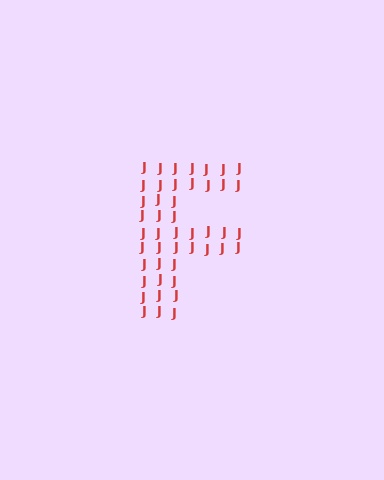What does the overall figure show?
The overall figure shows the letter F.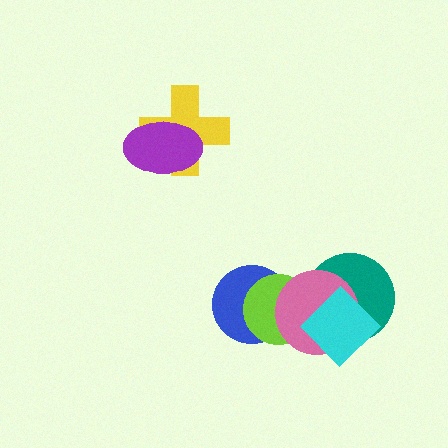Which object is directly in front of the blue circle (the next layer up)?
The lime circle is directly in front of the blue circle.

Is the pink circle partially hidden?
Yes, it is partially covered by another shape.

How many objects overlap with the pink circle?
4 objects overlap with the pink circle.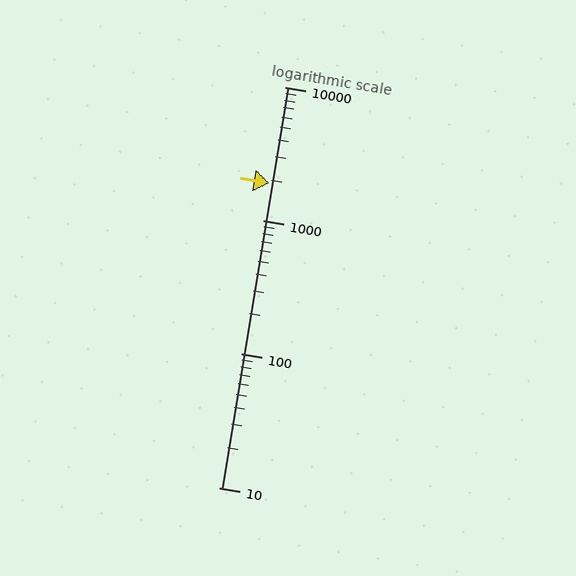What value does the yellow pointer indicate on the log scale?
The pointer indicates approximately 1900.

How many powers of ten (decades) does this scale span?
The scale spans 3 decades, from 10 to 10000.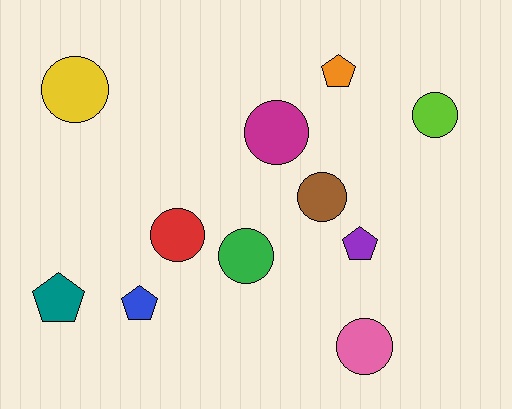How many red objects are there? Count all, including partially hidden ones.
There is 1 red object.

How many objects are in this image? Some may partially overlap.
There are 11 objects.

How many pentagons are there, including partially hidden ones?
There are 4 pentagons.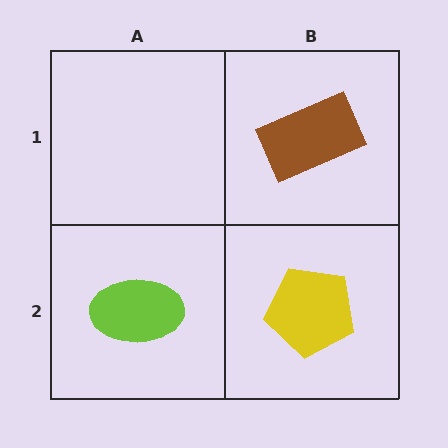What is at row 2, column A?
A lime ellipse.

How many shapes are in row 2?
2 shapes.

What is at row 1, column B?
A brown rectangle.